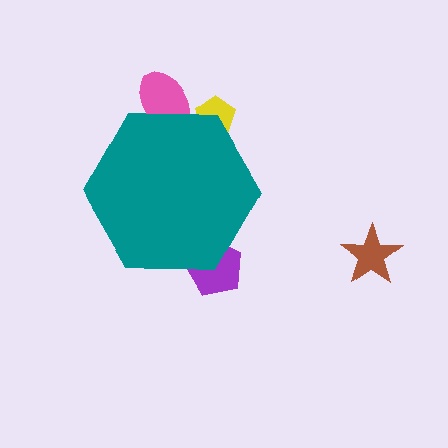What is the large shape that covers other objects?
A teal hexagon.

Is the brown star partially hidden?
No, the brown star is fully visible.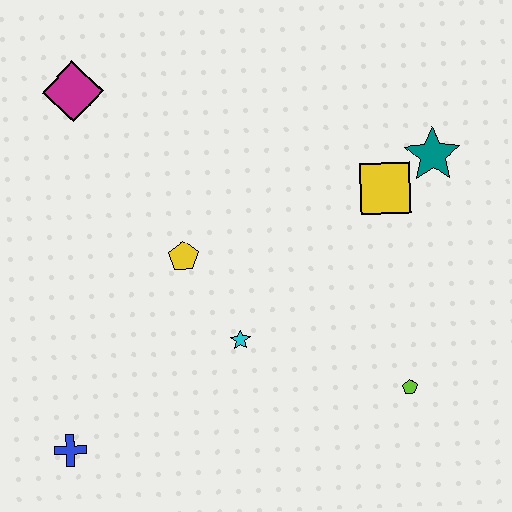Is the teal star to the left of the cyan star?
No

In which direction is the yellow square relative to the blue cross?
The yellow square is to the right of the blue cross.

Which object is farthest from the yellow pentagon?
The teal star is farthest from the yellow pentagon.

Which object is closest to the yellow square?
The teal star is closest to the yellow square.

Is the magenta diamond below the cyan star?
No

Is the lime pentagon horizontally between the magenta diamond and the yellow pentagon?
No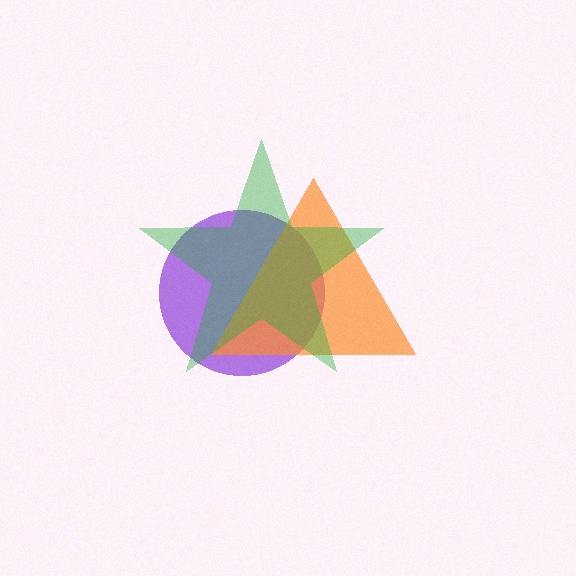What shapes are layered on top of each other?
The layered shapes are: a purple circle, an orange triangle, a green star.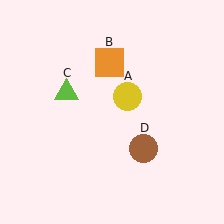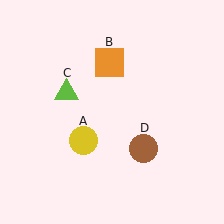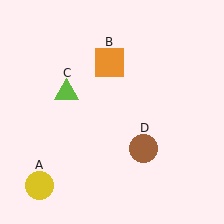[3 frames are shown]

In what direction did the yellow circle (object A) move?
The yellow circle (object A) moved down and to the left.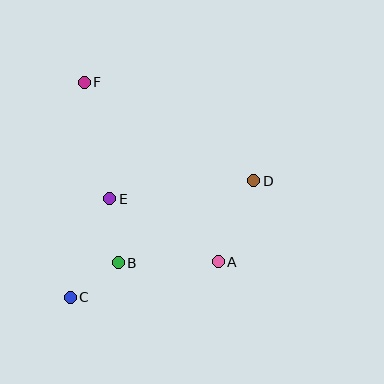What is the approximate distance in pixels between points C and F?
The distance between C and F is approximately 215 pixels.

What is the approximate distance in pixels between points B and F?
The distance between B and F is approximately 183 pixels.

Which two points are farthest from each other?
Points A and F are farthest from each other.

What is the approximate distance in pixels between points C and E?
The distance between C and E is approximately 106 pixels.